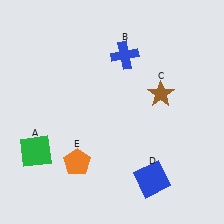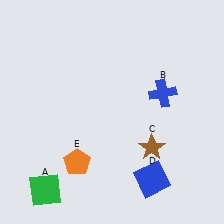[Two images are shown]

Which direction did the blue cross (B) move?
The blue cross (B) moved down.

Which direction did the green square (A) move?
The green square (A) moved down.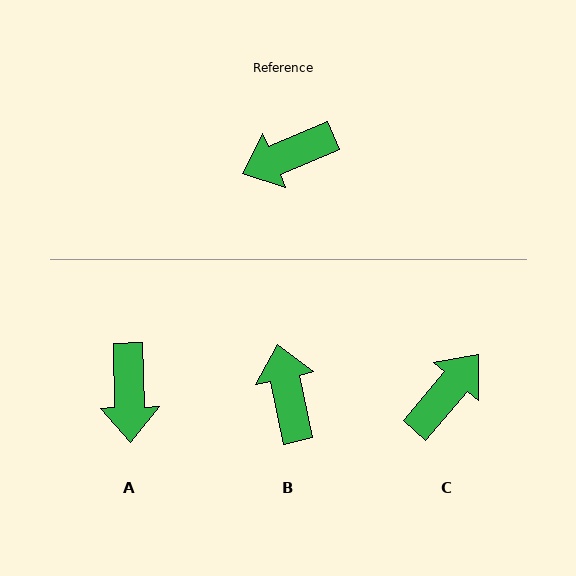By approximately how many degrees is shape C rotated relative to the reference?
Approximately 153 degrees clockwise.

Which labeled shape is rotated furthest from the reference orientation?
C, about 153 degrees away.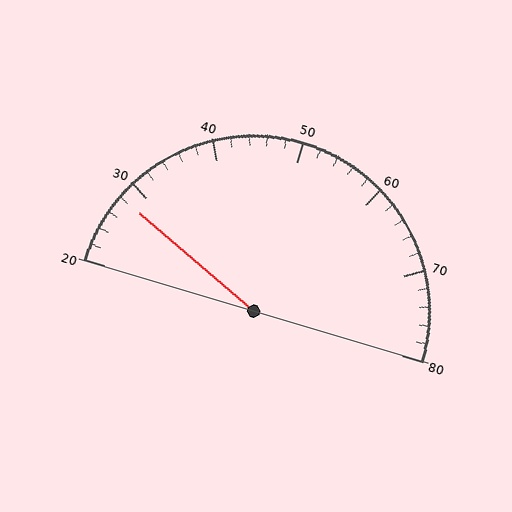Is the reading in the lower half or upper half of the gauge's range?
The reading is in the lower half of the range (20 to 80).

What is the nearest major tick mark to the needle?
The nearest major tick mark is 30.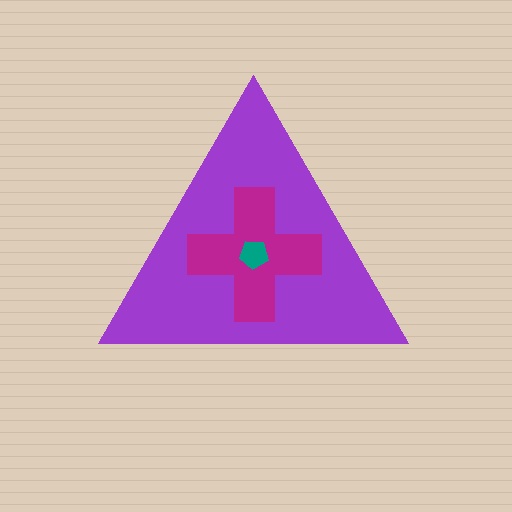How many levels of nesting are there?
3.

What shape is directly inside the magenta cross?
The teal pentagon.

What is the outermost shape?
The purple triangle.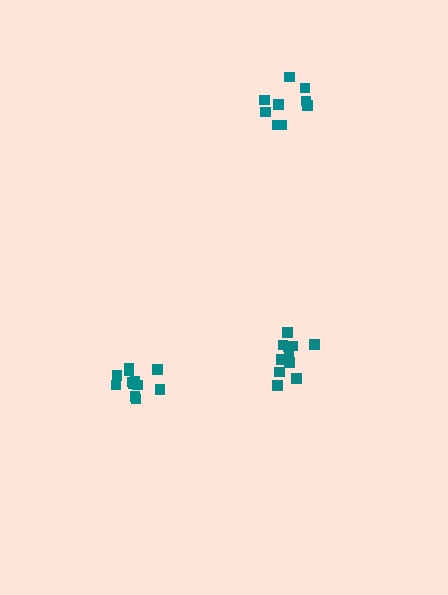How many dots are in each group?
Group 1: 11 dots, Group 2: 12 dots, Group 3: 9 dots (32 total).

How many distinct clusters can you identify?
There are 3 distinct clusters.